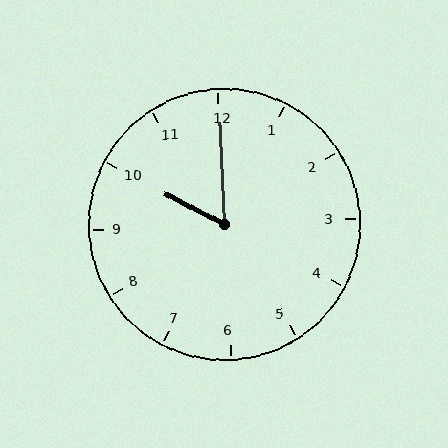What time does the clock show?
10:00.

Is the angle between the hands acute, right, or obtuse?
It is acute.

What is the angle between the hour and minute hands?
Approximately 60 degrees.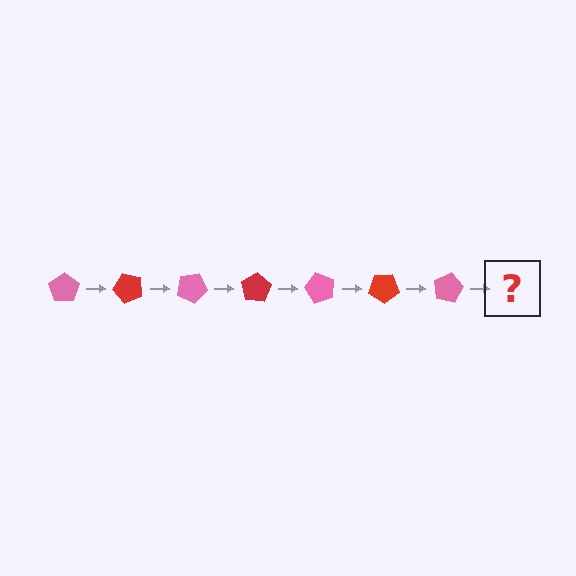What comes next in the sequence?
The next element should be a red pentagon, rotated 350 degrees from the start.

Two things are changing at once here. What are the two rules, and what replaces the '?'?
The two rules are that it rotates 50 degrees each step and the color cycles through pink and red. The '?' should be a red pentagon, rotated 350 degrees from the start.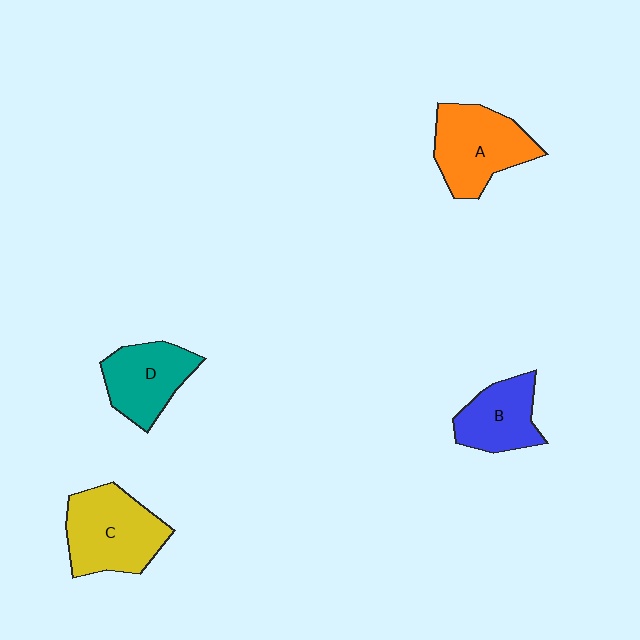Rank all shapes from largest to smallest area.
From largest to smallest: C (yellow), A (orange), D (teal), B (blue).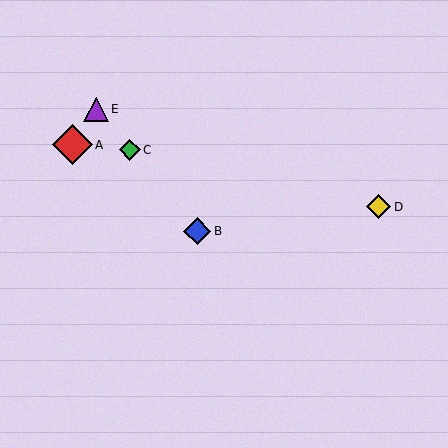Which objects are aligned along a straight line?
Objects B, C, E are aligned along a straight line.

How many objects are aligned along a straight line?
3 objects (B, C, E) are aligned along a straight line.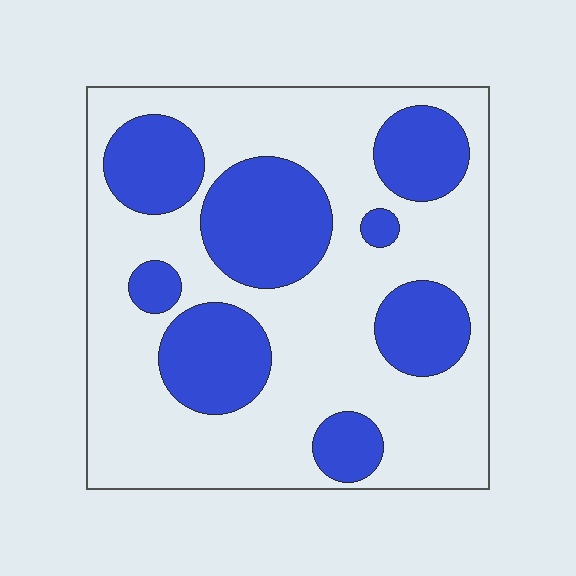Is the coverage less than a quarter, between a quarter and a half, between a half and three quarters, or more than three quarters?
Between a quarter and a half.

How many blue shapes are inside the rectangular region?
8.